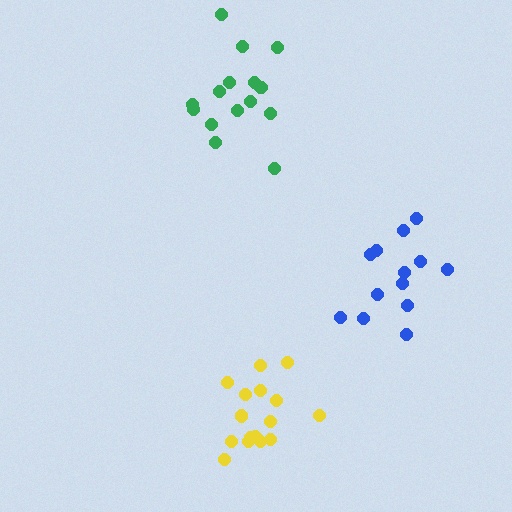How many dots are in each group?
Group 1: 13 dots, Group 2: 16 dots, Group 3: 15 dots (44 total).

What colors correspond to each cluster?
The clusters are colored: blue, yellow, green.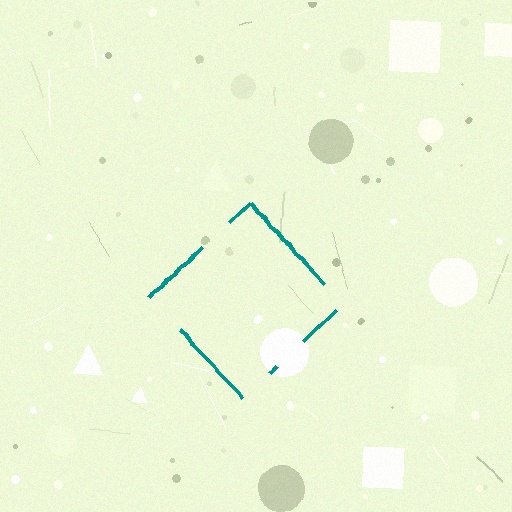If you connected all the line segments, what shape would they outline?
They would outline a diamond.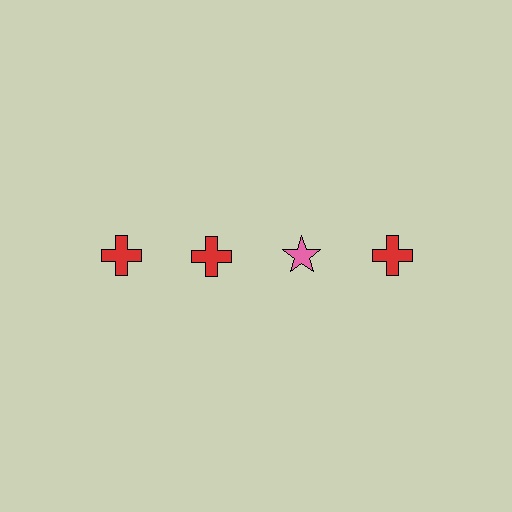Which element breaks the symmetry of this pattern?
The pink star in the top row, center column breaks the symmetry. All other shapes are red crosses.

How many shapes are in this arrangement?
There are 4 shapes arranged in a grid pattern.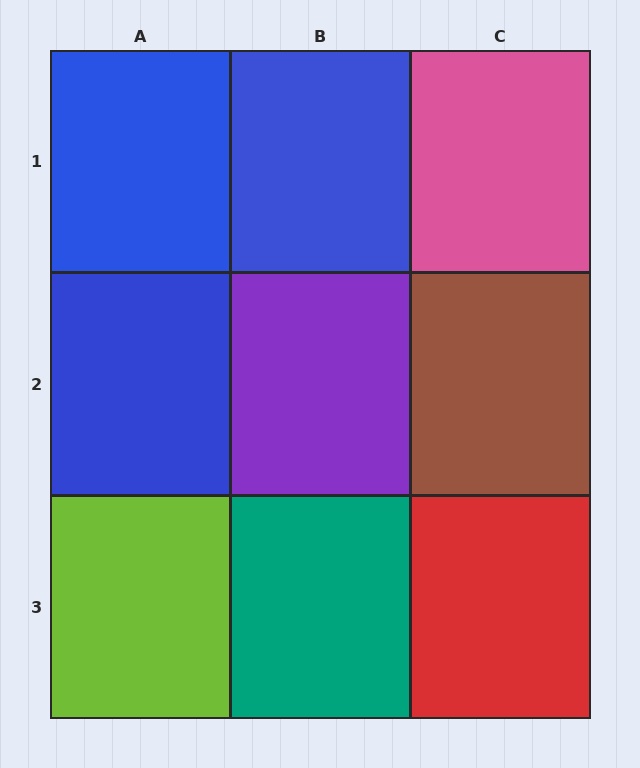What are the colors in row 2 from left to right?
Blue, purple, brown.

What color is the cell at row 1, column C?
Pink.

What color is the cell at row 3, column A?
Lime.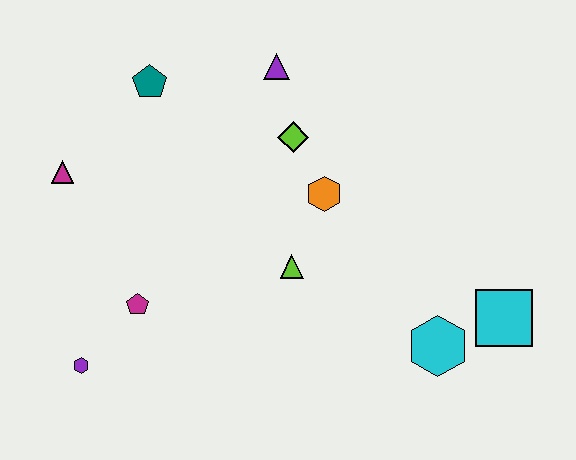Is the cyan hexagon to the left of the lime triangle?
No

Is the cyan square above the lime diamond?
No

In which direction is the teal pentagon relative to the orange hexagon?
The teal pentagon is to the left of the orange hexagon.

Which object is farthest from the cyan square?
The magenta triangle is farthest from the cyan square.